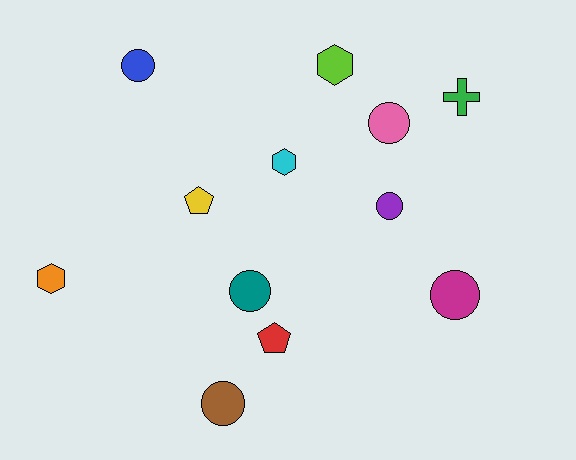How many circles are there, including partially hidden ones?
There are 6 circles.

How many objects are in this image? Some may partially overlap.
There are 12 objects.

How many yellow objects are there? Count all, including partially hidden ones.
There is 1 yellow object.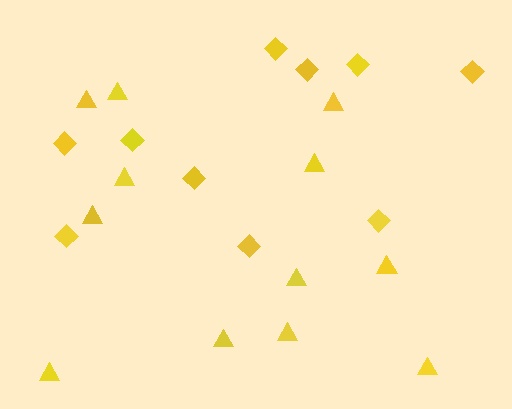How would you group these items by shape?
There are 2 groups: one group of diamonds (10) and one group of triangles (12).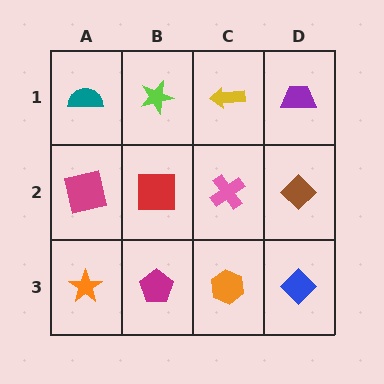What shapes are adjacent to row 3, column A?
A magenta square (row 2, column A), a magenta pentagon (row 3, column B).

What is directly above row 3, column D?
A brown diamond.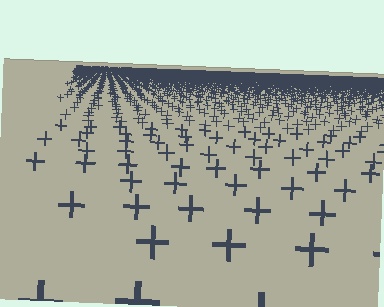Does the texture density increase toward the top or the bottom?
Density increases toward the top.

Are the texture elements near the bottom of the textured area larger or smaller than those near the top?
Larger. Near the bottom, elements are closer to the viewer and appear at a bigger on-screen size.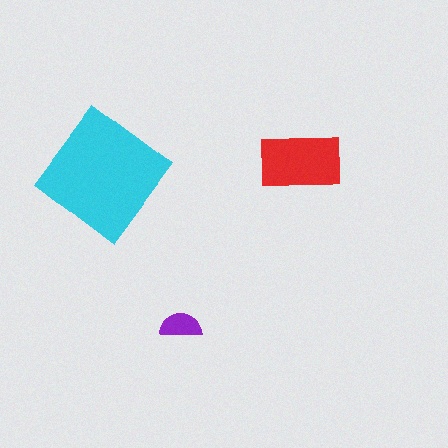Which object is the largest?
The cyan diamond.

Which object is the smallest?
The purple semicircle.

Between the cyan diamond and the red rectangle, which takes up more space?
The cyan diamond.